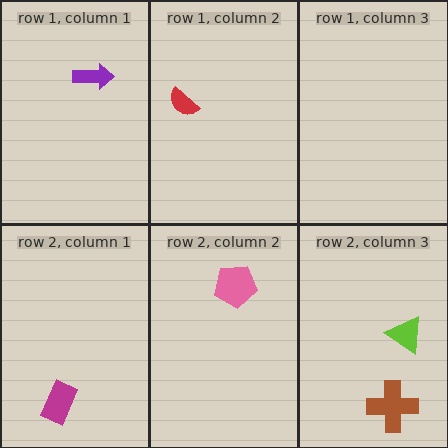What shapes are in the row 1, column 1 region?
The purple arrow.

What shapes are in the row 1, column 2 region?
The red semicircle.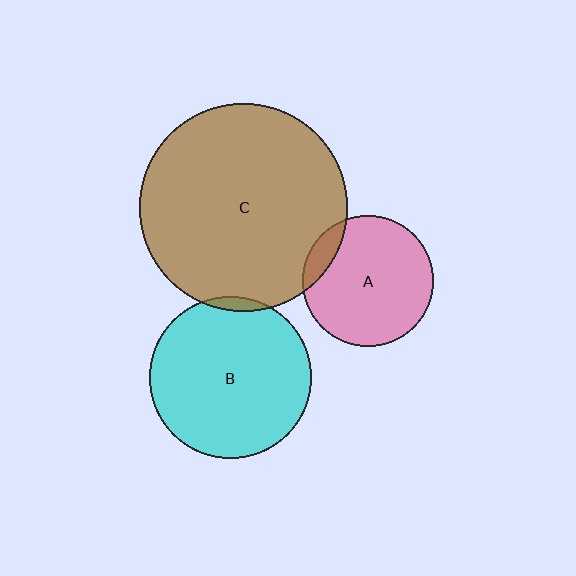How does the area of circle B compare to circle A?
Approximately 1.5 times.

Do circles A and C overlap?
Yes.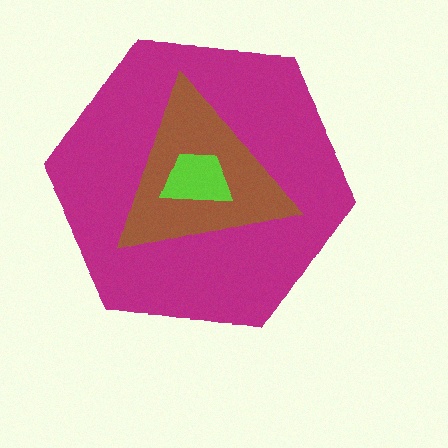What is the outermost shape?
The magenta hexagon.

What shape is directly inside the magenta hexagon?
The brown triangle.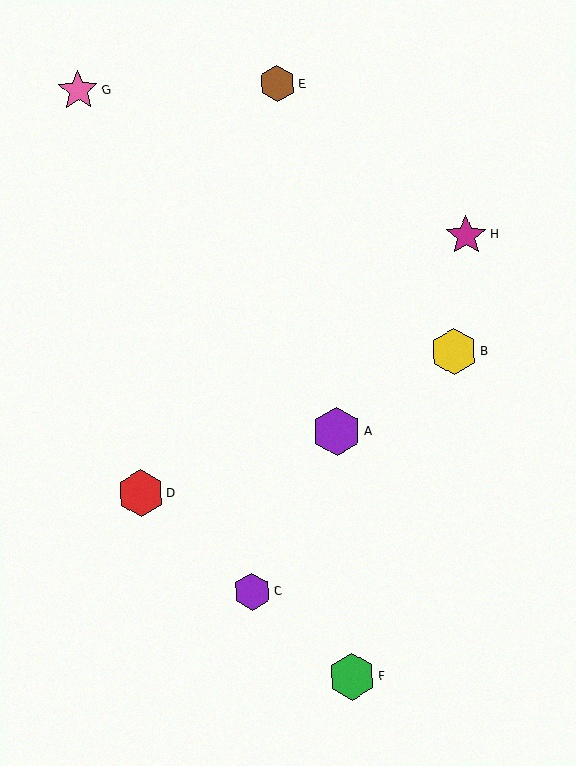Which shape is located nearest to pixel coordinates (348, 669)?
The green hexagon (labeled F) at (352, 677) is nearest to that location.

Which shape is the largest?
The purple hexagon (labeled A) is the largest.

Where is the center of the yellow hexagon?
The center of the yellow hexagon is at (454, 352).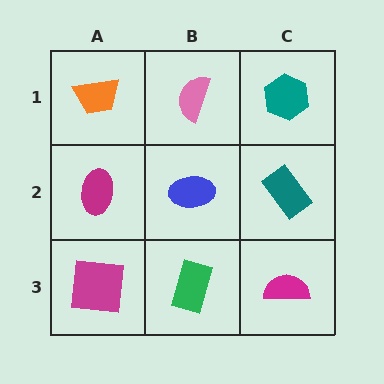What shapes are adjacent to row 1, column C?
A teal rectangle (row 2, column C), a pink semicircle (row 1, column B).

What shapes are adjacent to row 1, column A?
A magenta ellipse (row 2, column A), a pink semicircle (row 1, column B).